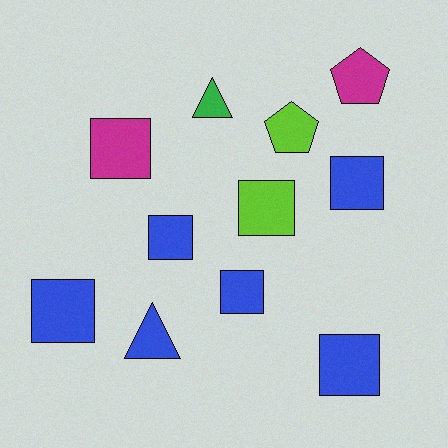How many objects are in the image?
There are 11 objects.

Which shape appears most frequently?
Square, with 7 objects.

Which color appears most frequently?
Blue, with 6 objects.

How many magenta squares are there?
There is 1 magenta square.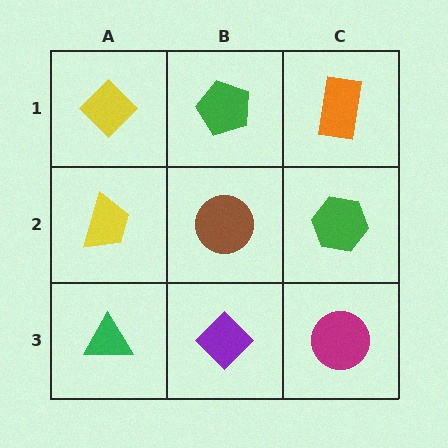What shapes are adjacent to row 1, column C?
A green hexagon (row 2, column C), a green pentagon (row 1, column B).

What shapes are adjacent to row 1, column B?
A brown circle (row 2, column B), a yellow diamond (row 1, column A), an orange rectangle (row 1, column C).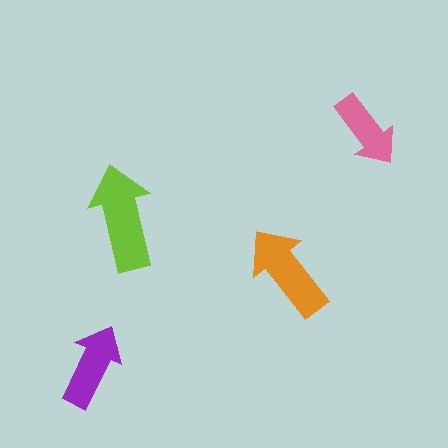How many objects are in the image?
There are 4 objects in the image.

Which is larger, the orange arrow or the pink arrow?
The orange one.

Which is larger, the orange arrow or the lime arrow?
The lime one.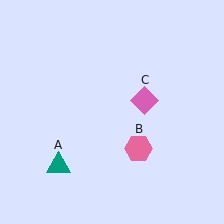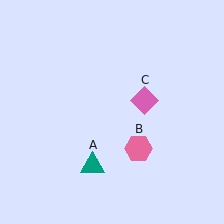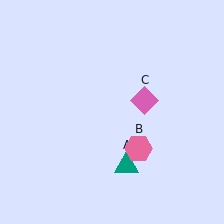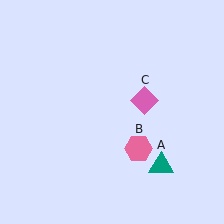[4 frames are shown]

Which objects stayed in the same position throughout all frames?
Pink hexagon (object B) and pink diamond (object C) remained stationary.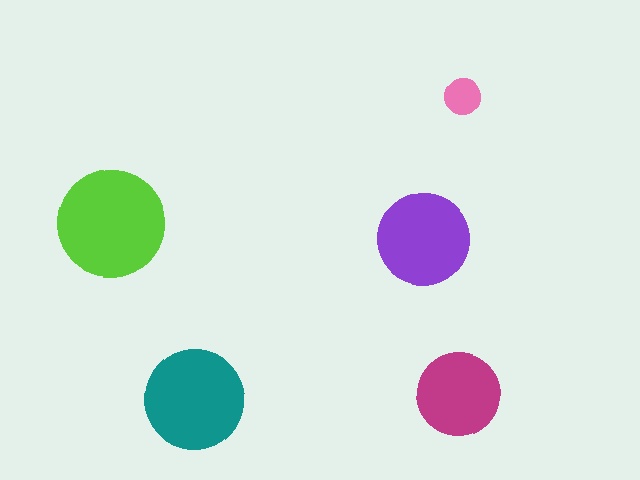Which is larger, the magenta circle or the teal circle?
The teal one.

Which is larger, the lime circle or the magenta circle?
The lime one.